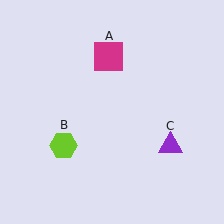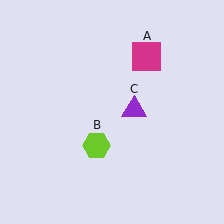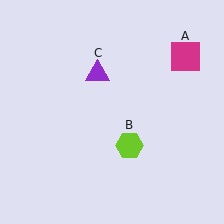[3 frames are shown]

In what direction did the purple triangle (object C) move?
The purple triangle (object C) moved up and to the left.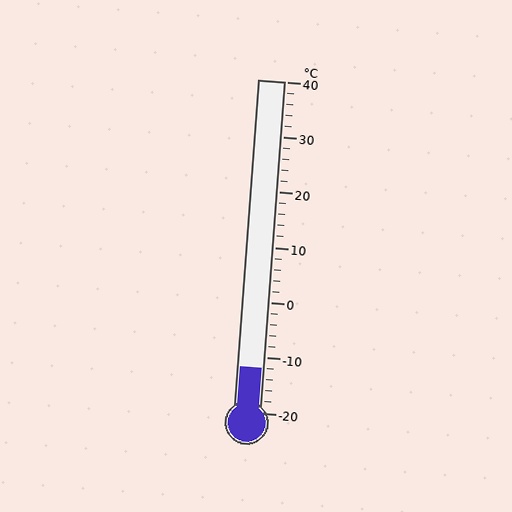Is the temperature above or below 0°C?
The temperature is below 0°C.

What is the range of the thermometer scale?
The thermometer scale ranges from -20°C to 40°C.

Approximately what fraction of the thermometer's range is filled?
The thermometer is filled to approximately 15% of its range.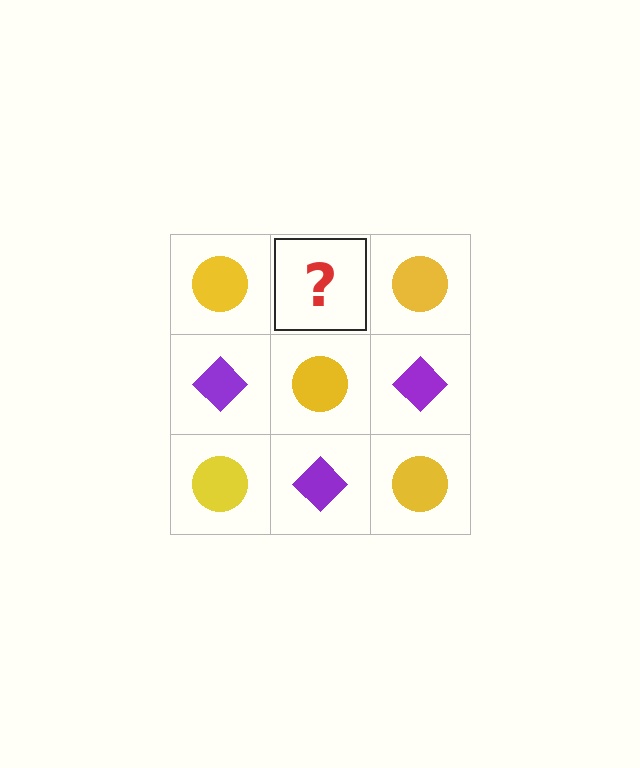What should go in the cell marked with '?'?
The missing cell should contain a purple diamond.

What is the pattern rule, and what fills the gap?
The rule is that it alternates yellow circle and purple diamond in a checkerboard pattern. The gap should be filled with a purple diamond.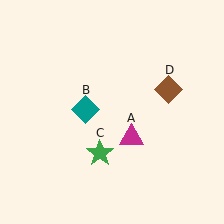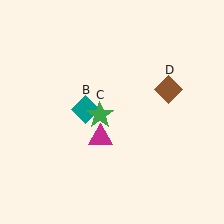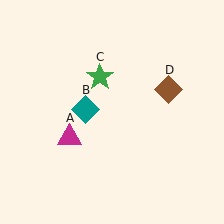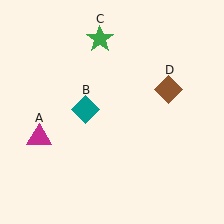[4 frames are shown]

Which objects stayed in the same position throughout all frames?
Teal diamond (object B) and brown diamond (object D) remained stationary.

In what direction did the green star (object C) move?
The green star (object C) moved up.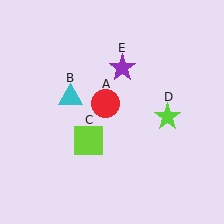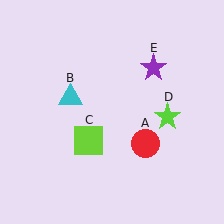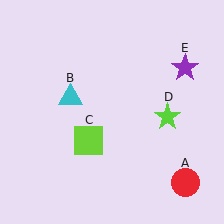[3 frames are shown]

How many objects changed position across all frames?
2 objects changed position: red circle (object A), purple star (object E).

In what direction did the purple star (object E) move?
The purple star (object E) moved right.